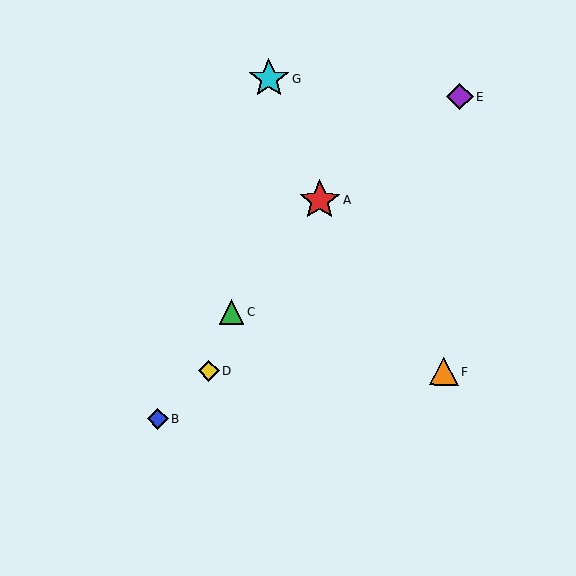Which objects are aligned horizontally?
Objects D, F are aligned horizontally.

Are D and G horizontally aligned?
No, D is at y≈371 and G is at y≈78.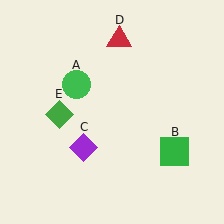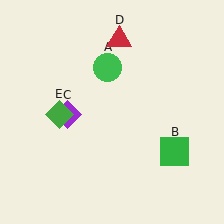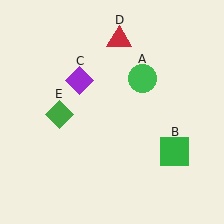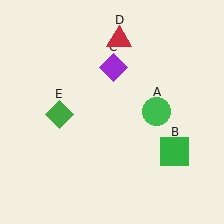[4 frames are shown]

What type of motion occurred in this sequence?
The green circle (object A), purple diamond (object C) rotated clockwise around the center of the scene.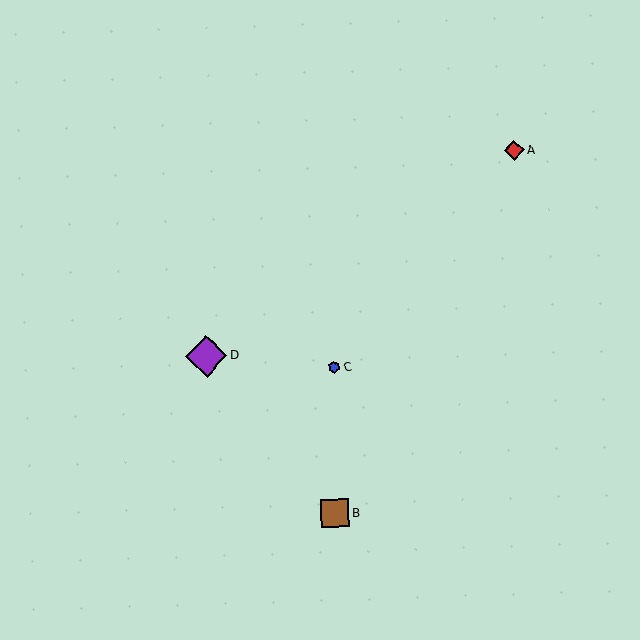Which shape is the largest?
The purple diamond (labeled D) is the largest.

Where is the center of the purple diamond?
The center of the purple diamond is at (206, 356).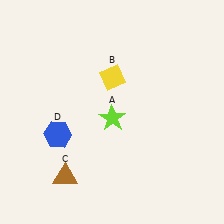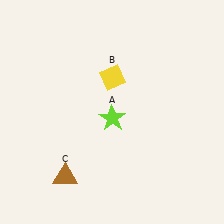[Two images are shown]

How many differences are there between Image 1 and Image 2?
There is 1 difference between the two images.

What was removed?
The blue hexagon (D) was removed in Image 2.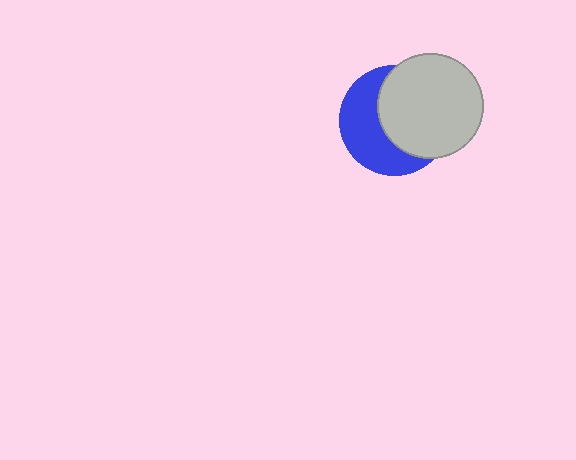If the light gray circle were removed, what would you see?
You would see the complete blue circle.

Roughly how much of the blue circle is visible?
About half of it is visible (roughly 47%).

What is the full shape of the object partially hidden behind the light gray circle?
The partially hidden object is a blue circle.